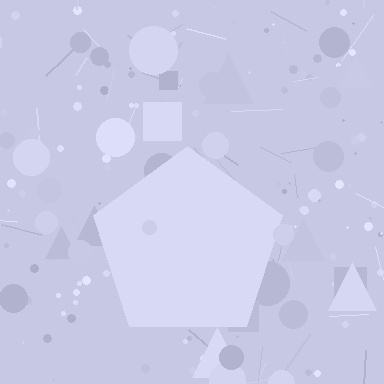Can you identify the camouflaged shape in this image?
The camouflaged shape is a pentagon.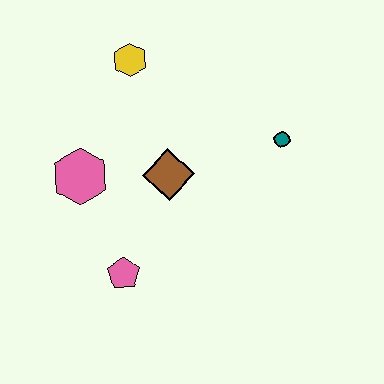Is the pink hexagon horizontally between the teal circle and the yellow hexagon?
No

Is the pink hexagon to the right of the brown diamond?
No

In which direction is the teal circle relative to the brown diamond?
The teal circle is to the right of the brown diamond.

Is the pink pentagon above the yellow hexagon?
No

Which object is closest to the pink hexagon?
The brown diamond is closest to the pink hexagon.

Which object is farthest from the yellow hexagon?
The pink pentagon is farthest from the yellow hexagon.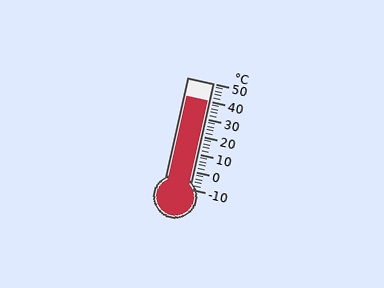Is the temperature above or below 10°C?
The temperature is above 10°C.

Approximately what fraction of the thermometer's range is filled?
The thermometer is filled to approximately 85% of its range.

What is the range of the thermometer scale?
The thermometer scale ranges from -10°C to 50°C.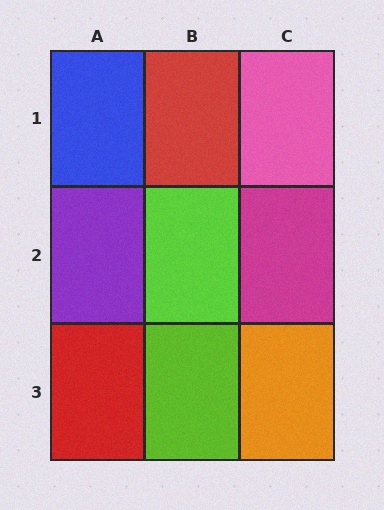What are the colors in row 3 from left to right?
Red, lime, orange.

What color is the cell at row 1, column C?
Pink.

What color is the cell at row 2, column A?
Purple.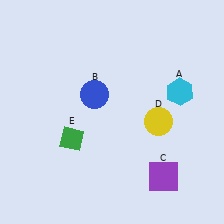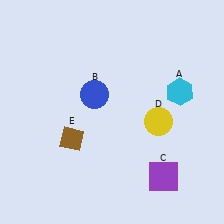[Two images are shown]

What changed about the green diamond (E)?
In Image 1, E is green. In Image 2, it changed to brown.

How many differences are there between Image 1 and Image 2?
There is 1 difference between the two images.